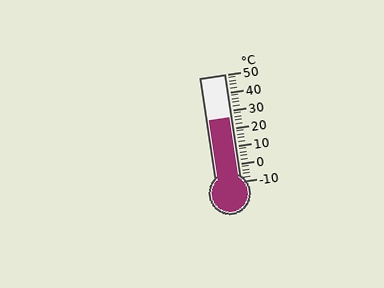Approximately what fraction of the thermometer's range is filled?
The thermometer is filled to approximately 60% of its range.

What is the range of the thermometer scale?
The thermometer scale ranges from -10°C to 50°C.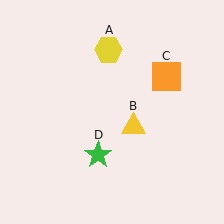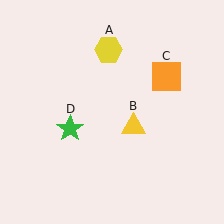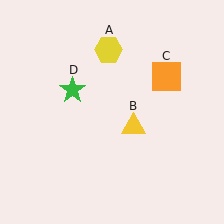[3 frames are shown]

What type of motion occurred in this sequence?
The green star (object D) rotated clockwise around the center of the scene.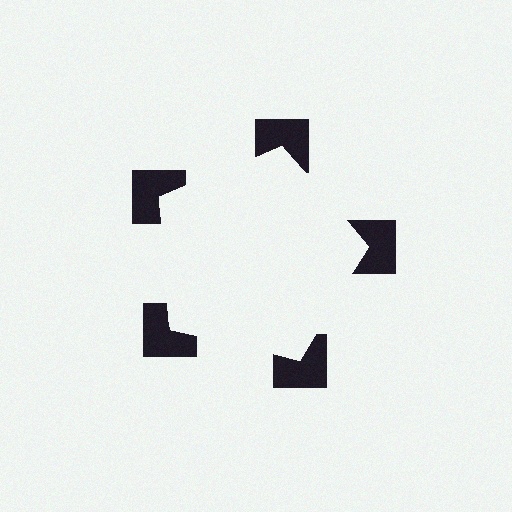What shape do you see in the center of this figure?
An illusory pentagon — its edges are inferred from the aligned wedge cuts in the notched squares, not physically drawn.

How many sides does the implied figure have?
5 sides.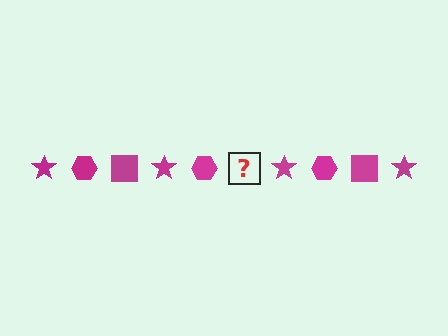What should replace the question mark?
The question mark should be replaced with a magenta square.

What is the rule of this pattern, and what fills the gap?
The rule is that the pattern cycles through star, hexagon, square shapes in magenta. The gap should be filled with a magenta square.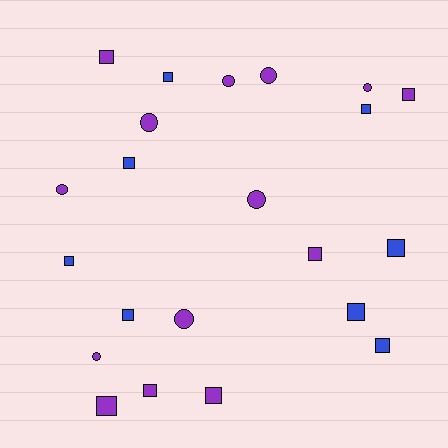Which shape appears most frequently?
Square, with 14 objects.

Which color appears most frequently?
Purple, with 14 objects.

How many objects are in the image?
There are 22 objects.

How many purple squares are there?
There are 6 purple squares.